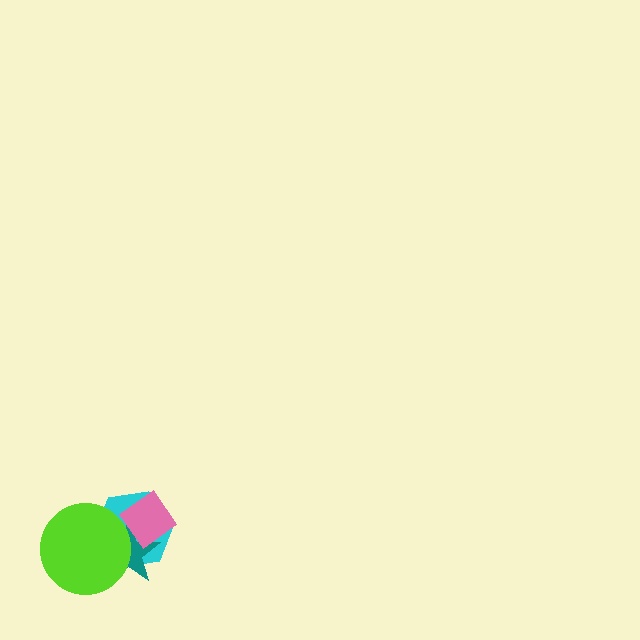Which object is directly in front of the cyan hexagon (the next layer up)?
The teal star is directly in front of the cyan hexagon.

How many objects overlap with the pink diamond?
2 objects overlap with the pink diamond.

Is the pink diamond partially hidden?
No, no other shape covers it.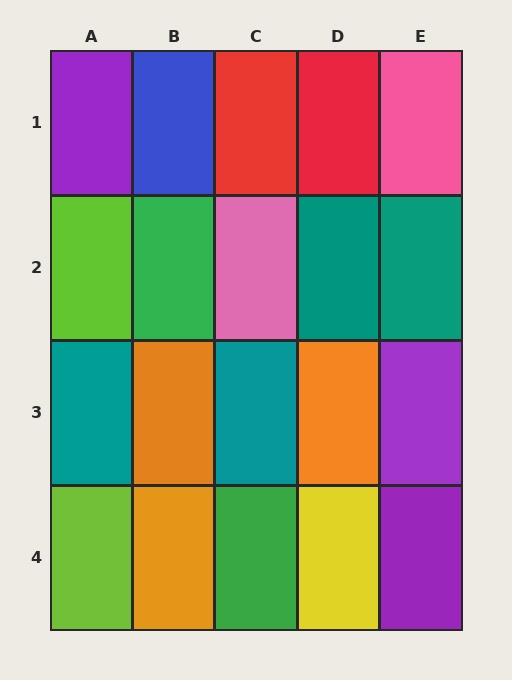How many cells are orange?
3 cells are orange.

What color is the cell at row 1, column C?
Red.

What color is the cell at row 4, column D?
Yellow.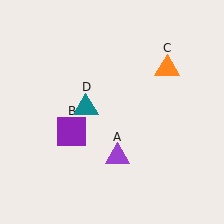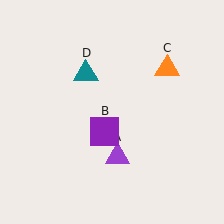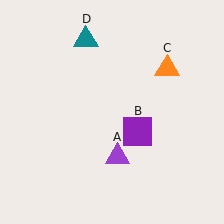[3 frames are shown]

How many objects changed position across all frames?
2 objects changed position: purple square (object B), teal triangle (object D).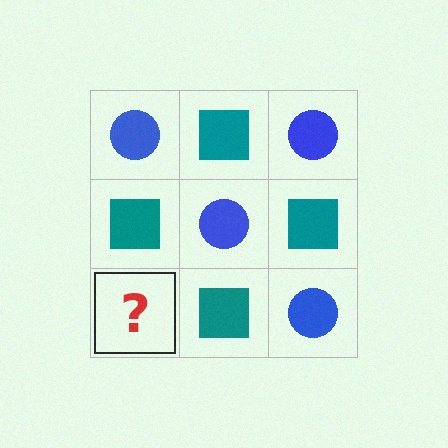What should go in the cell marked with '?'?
The missing cell should contain a blue circle.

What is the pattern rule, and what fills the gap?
The rule is that it alternates blue circle and teal square in a checkerboard pattern. The gap should be filled with a blue circle.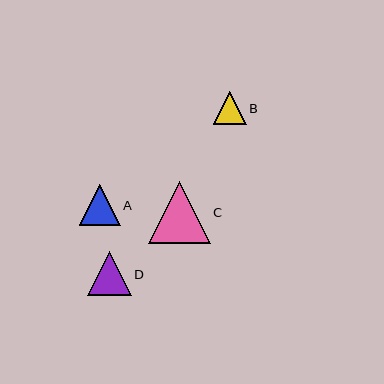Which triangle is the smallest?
Triangle B is the smallest with a size of approximately 33 pixels.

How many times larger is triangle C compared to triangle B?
Triangle C is approximately 1.9 times the size of triangle B.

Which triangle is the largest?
Triangle C is the largest with a size of approximately 62 pixels.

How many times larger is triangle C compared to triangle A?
Triangle C is approximately 1.5 times the size of triangle A.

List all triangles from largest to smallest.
From largest to smallest: C, D, A, B.